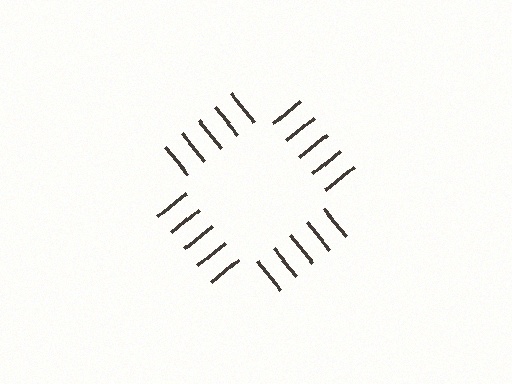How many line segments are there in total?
20 — 5 along each of the 4 edges.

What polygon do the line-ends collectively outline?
An illusory square — the line segments terminate on its edges but no continuous stroke is drawn.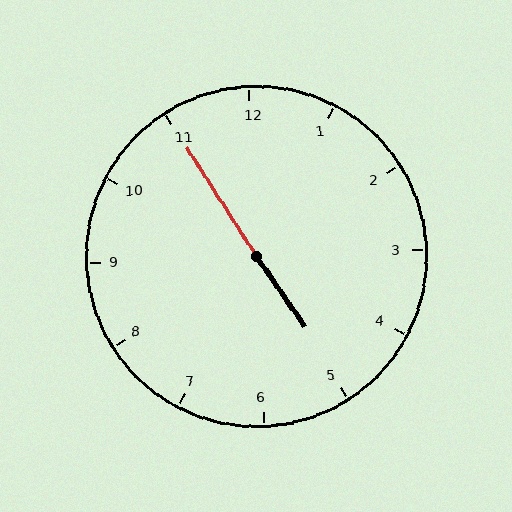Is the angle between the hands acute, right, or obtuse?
It is obtuse.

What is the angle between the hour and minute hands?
Approximately 178 degrees.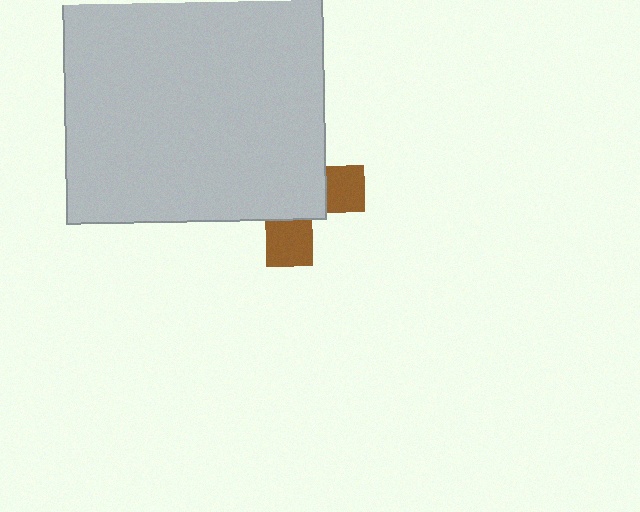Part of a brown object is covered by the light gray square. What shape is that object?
It is a cross.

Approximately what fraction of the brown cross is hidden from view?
Roughly 68% of the brown cross is hidden behind the light gray square.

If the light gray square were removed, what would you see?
You would see the complete brown cross.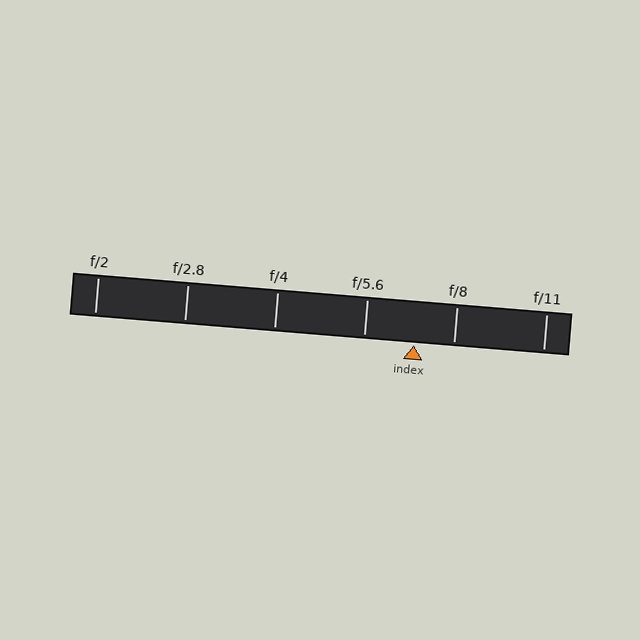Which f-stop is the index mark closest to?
The index mark is closest to f/8.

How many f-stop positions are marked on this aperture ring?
There are 6 f-stop positions marked.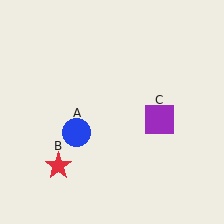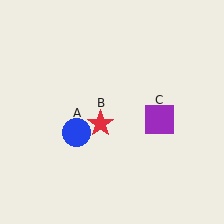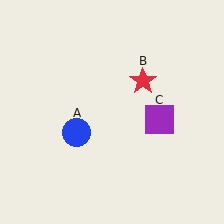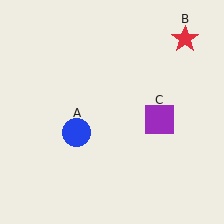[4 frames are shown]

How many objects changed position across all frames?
1 object changed position: red star (object B).